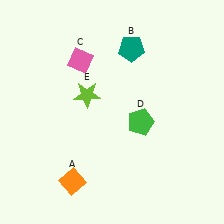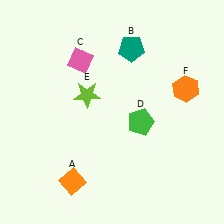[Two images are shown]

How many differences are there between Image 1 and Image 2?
There is 1 difference between the two images.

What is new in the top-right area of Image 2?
An orange hexagon (F) was added in the top-right area of Image 2.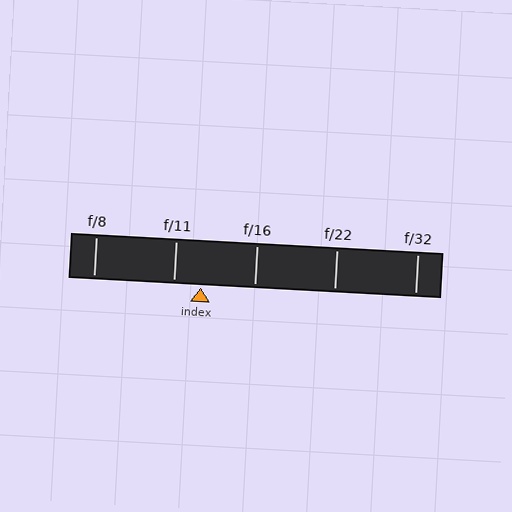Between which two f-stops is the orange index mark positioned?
The index mark is between f/11 and f/16.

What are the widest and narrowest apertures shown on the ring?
The widest aperture shown is f/8 and the narrowest is f/32.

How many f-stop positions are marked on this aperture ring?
There are 5 f-stop positions marked.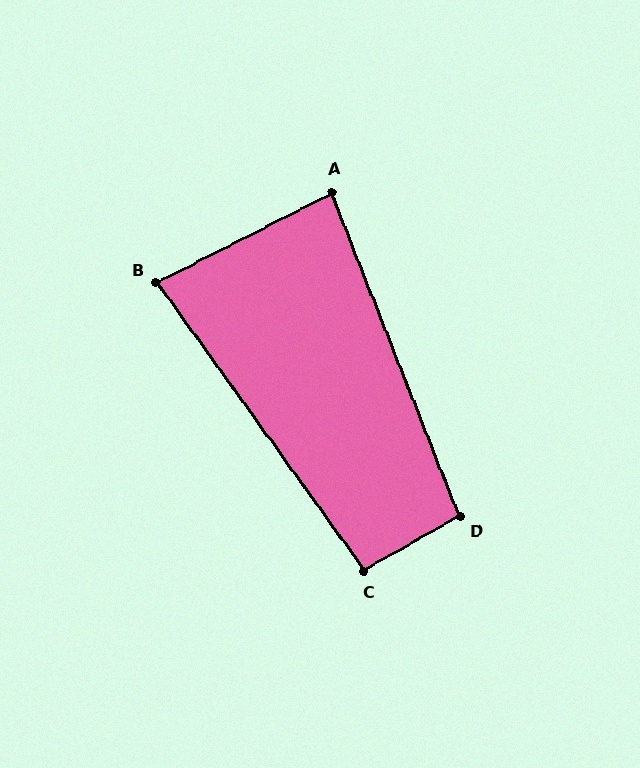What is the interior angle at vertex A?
Approximately 84 degrees (acute).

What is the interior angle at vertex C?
Approximately 96 degrees (obtuse).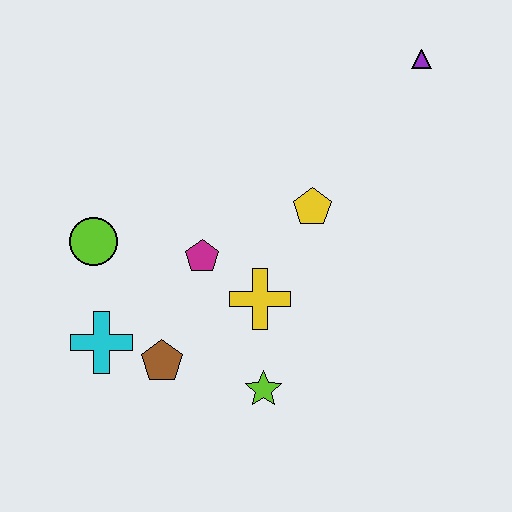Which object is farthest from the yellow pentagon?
The cyan cross is farthest from the yellow pentagon.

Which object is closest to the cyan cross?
The brown pentagon is closest to the cyan cross.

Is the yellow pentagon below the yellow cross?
No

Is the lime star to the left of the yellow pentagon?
Yes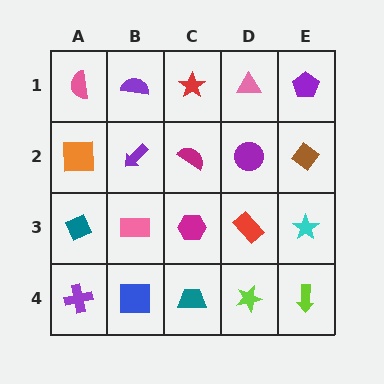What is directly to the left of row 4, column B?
A purple cross.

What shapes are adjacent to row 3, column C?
A magenta semicircle (row 2, column C), a teal trapezoid (row 4, column C), a pink rectangle (row 3, column B), a red rectangle (row 3, column D).